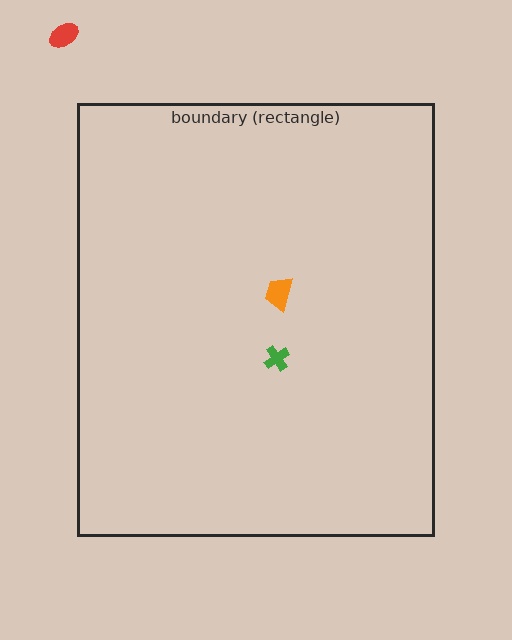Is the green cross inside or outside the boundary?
Inside.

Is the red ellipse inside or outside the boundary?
Outside.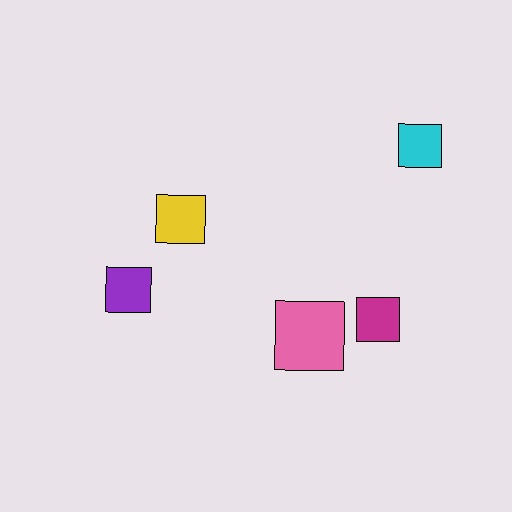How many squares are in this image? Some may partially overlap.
There are 5 squares.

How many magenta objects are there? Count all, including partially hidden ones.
There is 1 magenta object.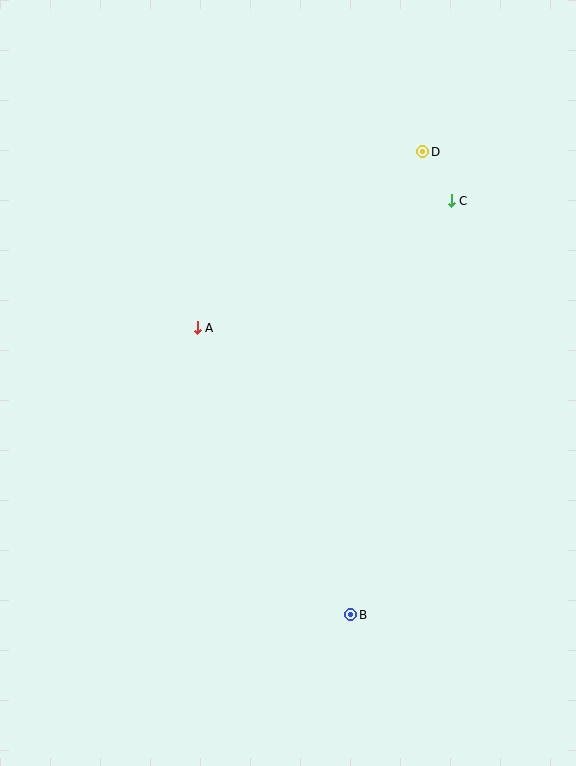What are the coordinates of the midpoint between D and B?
The midpoint between D and B is at (387, 383).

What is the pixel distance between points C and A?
The distance between C and A is 284 pixels.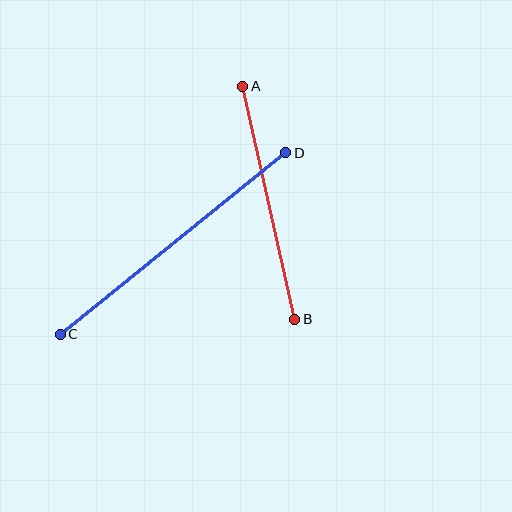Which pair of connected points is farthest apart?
Points C and D are farthest apart.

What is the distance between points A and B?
The distance is approximately 238 pixels.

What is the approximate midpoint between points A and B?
The midpoint is at approximately (269, 203) pixels.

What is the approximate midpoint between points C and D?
The midpoint is at approximately (173, 244) pixels.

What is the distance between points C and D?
The distance is approximately 289 pixels.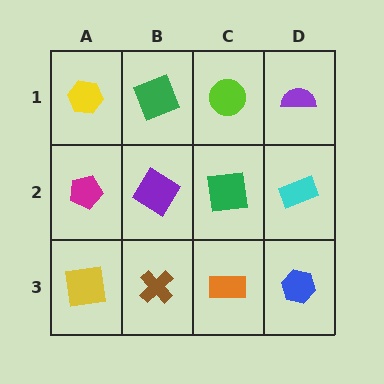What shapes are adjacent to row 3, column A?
A magenta pentagon (row 2, column A), a brown cross (row 3, column B).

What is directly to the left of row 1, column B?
A yellow hexagon.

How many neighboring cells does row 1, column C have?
3.